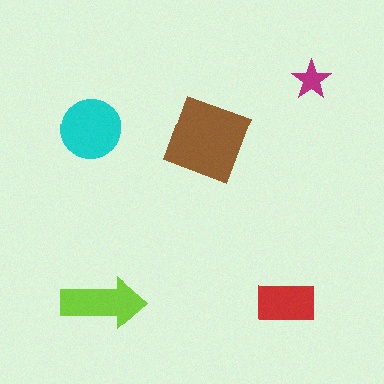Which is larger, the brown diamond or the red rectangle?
The brown diamond.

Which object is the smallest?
The magenta star.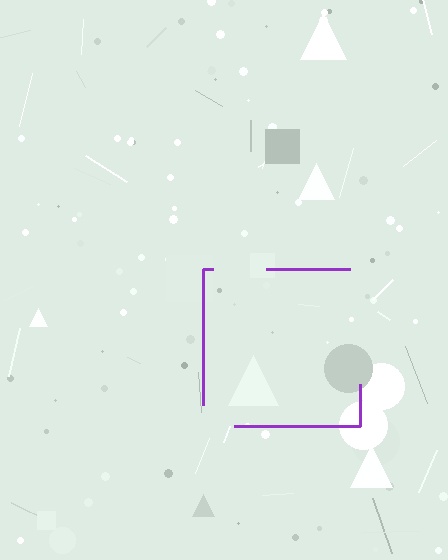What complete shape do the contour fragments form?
The contour fragments form a square.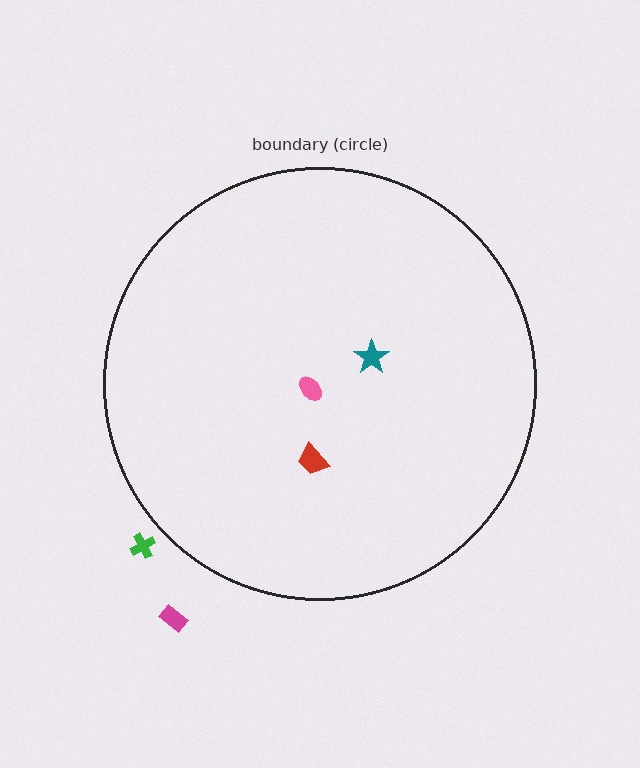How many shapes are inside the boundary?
3 inside, 2 outside.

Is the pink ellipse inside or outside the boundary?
Inside.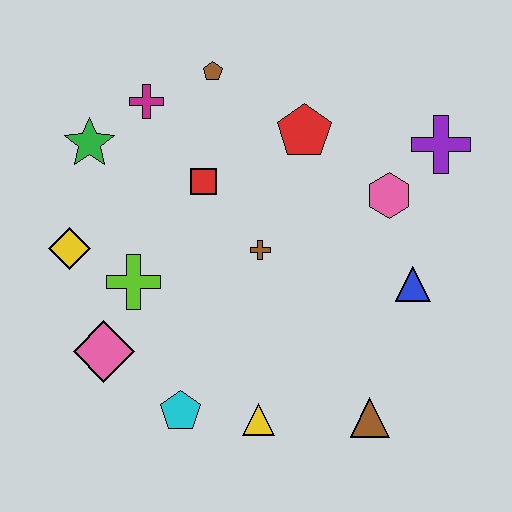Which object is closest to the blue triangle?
The pink hexagon is closest to the blue triangle.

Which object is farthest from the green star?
The brown triangle is farthest from the green star.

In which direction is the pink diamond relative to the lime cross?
The pink diamond is below the lime cross.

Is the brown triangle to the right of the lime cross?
Yes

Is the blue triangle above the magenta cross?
No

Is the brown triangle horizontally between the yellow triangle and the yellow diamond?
No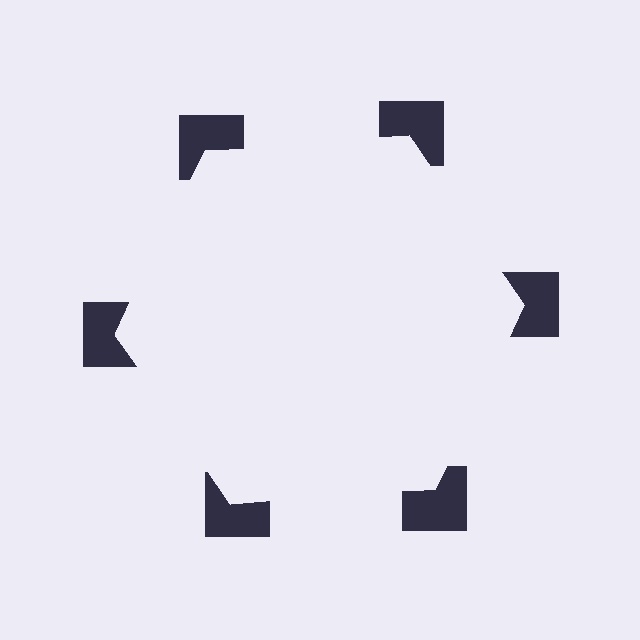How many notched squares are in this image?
There are 6 — one at each vertex of the illusory hexagon.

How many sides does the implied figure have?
6 sides.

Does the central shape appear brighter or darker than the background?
It typically appears slightly brighter than the background, even though no actual brightness change is drawn.